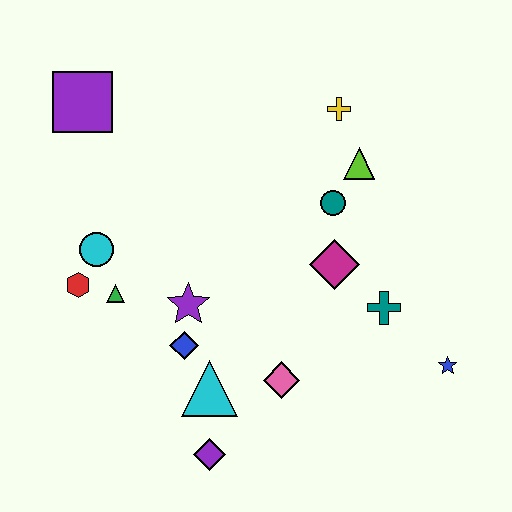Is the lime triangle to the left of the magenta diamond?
No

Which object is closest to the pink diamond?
The cyan triangle is closest to the pink diamond.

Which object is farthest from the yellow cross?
The purple diamond is farthest from the yellow cross.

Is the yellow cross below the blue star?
No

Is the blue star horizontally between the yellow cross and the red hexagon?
No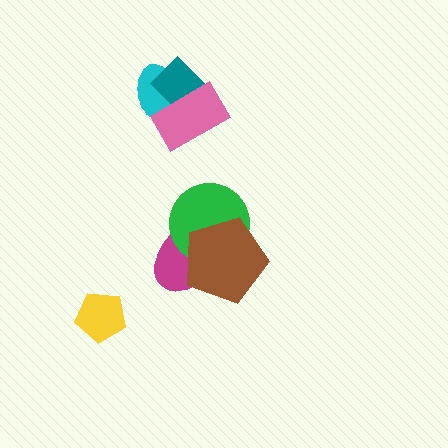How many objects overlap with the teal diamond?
2 objects overlap with the teal diamond.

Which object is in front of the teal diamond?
The pink rectangle is in front of the teal diamond.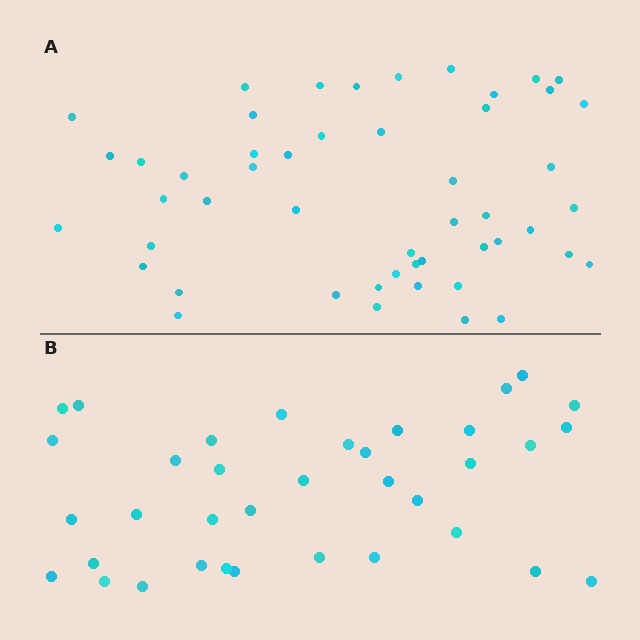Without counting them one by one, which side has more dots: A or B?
Region A (the top region) has more dots.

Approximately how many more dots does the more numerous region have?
Region A has approximately 15 more dots than region B.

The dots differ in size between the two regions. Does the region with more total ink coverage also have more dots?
No. Region B has more total ink coverage because its dots are larger, but region A actually contains more individual dots. Total area can be misleading — the number of items is what matters here.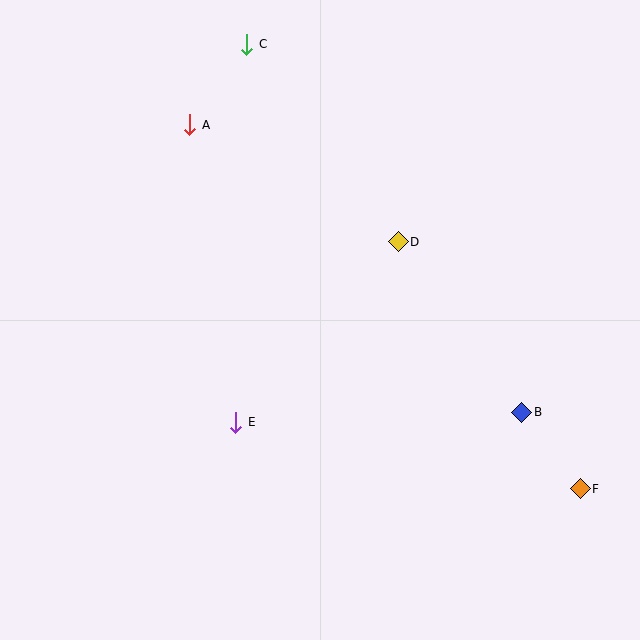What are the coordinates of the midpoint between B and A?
The midpoint between B and A is at (356, 269).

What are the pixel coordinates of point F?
Point F is at (580, 489).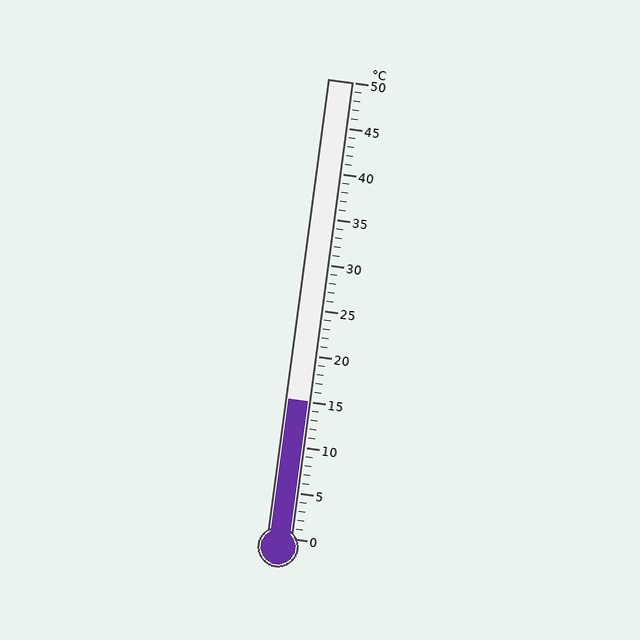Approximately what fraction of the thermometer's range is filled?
The thermometer is filled to approximately 30% of its range.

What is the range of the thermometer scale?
The thermometer scale ranges from 0°C to 50°C.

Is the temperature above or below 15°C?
The temperature is at 15°C.